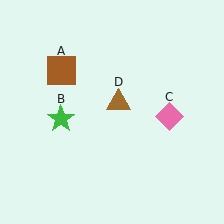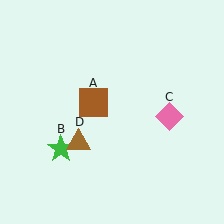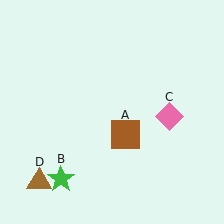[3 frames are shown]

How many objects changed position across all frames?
3 objects changed position: brown square (object A), green star (object B), brown triangle (object D).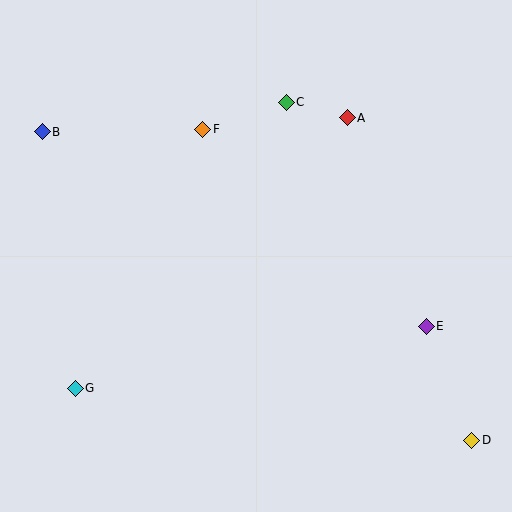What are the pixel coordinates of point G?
Point G is at (75, 388).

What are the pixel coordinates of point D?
Point D is at (472, 440).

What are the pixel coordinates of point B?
Point B is at (42, 132).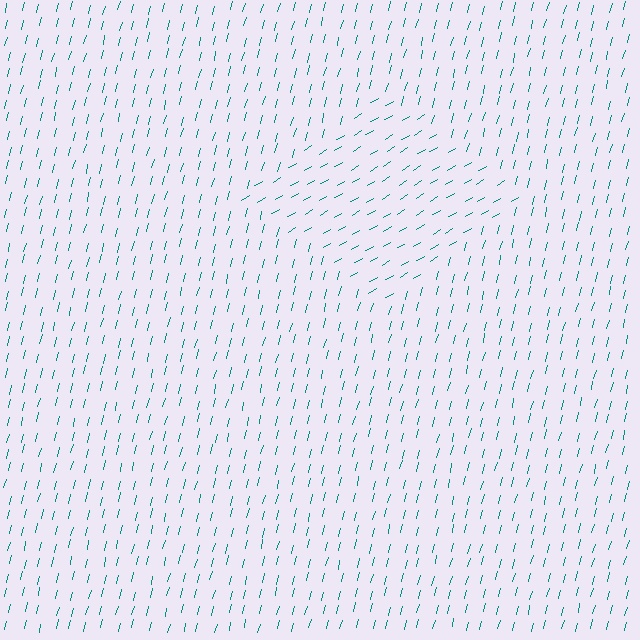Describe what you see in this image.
The image is filled with small teal line segments. A diamond region in the image has lines oriented differently from the surrounding lines, creating a visible texture boundary.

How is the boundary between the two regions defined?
The boundary is defined purely by a change in line orientation (approximately 45 degrees difference). All lines are the same color and thickness.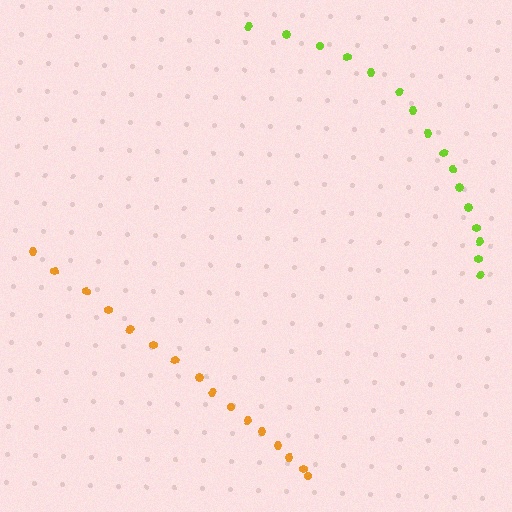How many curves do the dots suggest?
There are 2 distinct paths.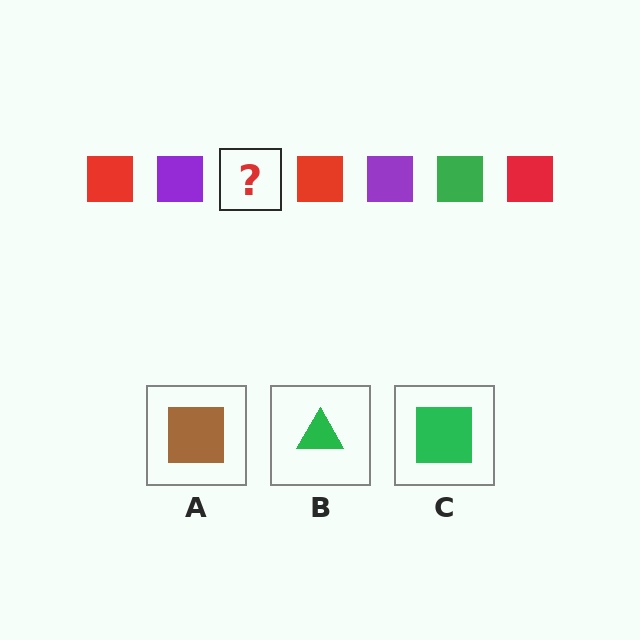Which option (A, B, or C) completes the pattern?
C.